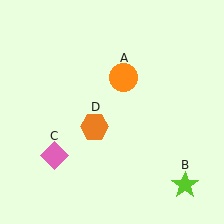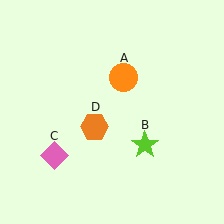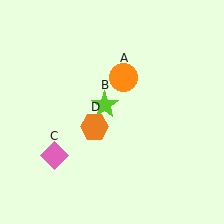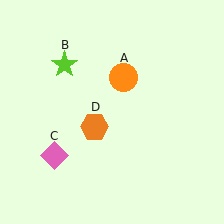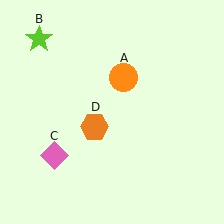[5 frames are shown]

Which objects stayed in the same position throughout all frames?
Orange circle (object A) and pink diamond (object C) and orange hexagon (object D) remained stationary.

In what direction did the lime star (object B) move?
The lime star (object B) moved up and to the left.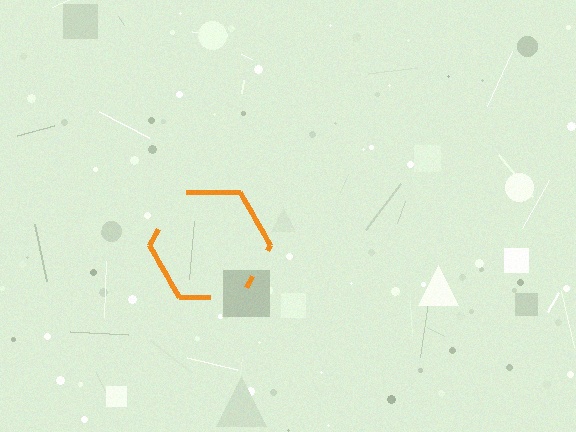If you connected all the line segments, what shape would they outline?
They would outline a hexagon.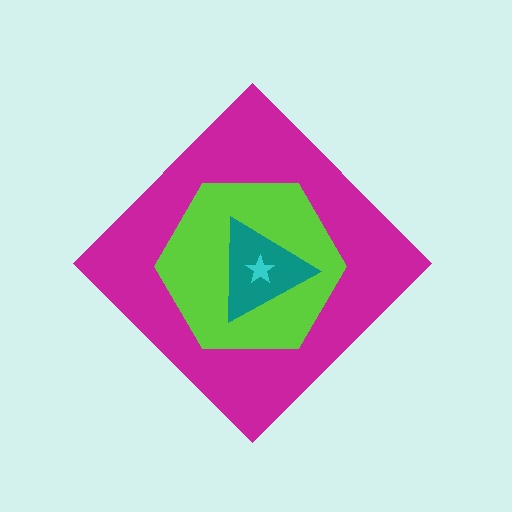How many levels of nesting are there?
4.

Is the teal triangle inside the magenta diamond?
Yes.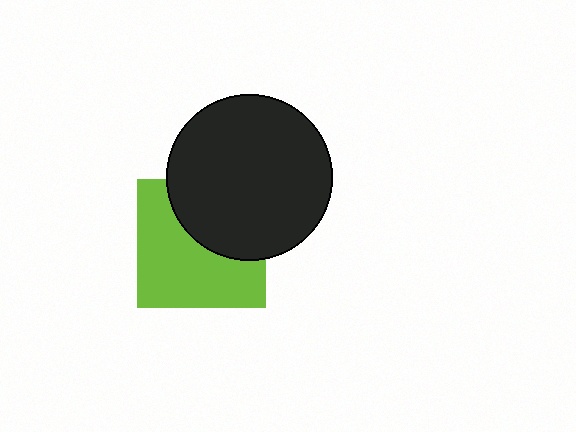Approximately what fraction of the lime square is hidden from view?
Roughly 40% of the lime square is hidden behind the black circle.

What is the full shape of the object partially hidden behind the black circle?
The partially hidden object is a lime square.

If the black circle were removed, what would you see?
You would see the complete lime square.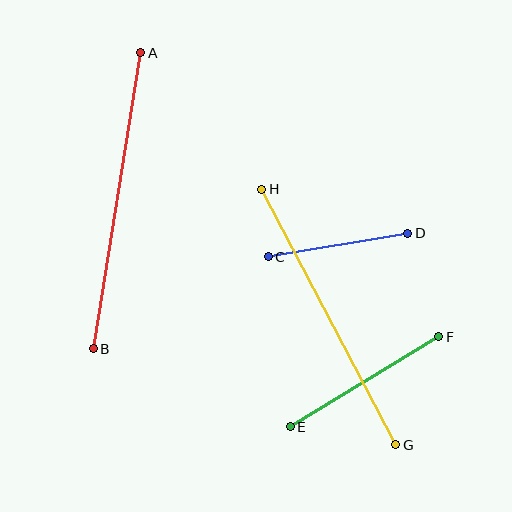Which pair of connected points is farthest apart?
Points A and B are farthest apart.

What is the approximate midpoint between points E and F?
The midpoint is at approximately (365, 382) pixels.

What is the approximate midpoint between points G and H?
The midpoint is at approximately (329, 317) pixels.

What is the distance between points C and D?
The distance is approximately 141 pixels.